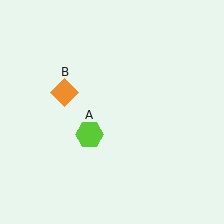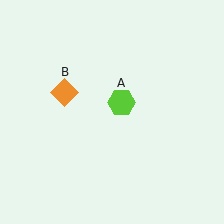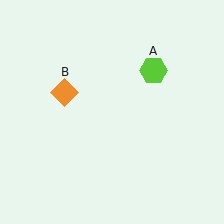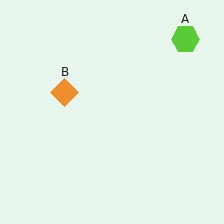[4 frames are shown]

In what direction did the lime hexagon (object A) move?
The lime hexagon (object A) moved up and to the right.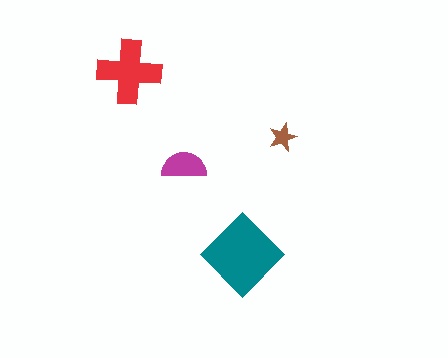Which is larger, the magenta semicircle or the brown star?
The magenta semicircle.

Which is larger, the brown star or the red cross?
The red cross.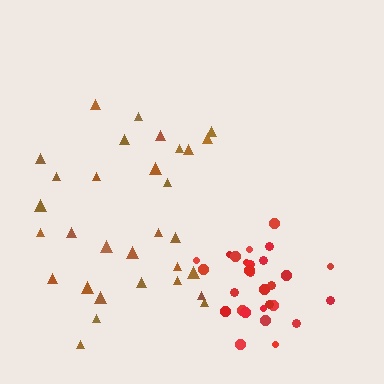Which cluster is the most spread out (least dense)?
Brown.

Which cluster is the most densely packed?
Red.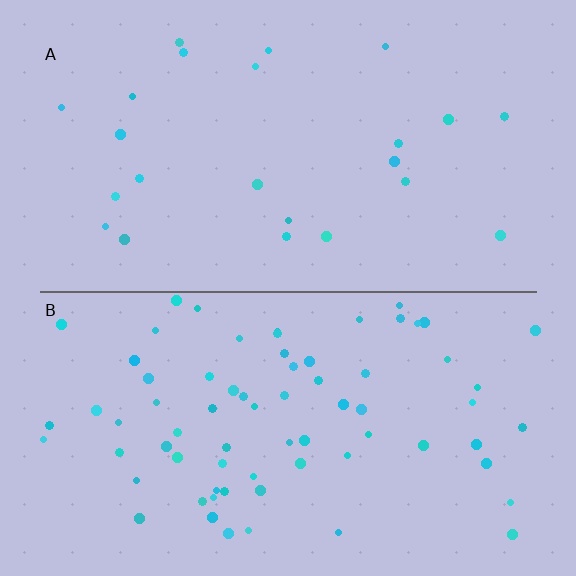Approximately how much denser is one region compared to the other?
Approximately 3.0× — region B over region A.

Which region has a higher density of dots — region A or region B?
B (the bottom).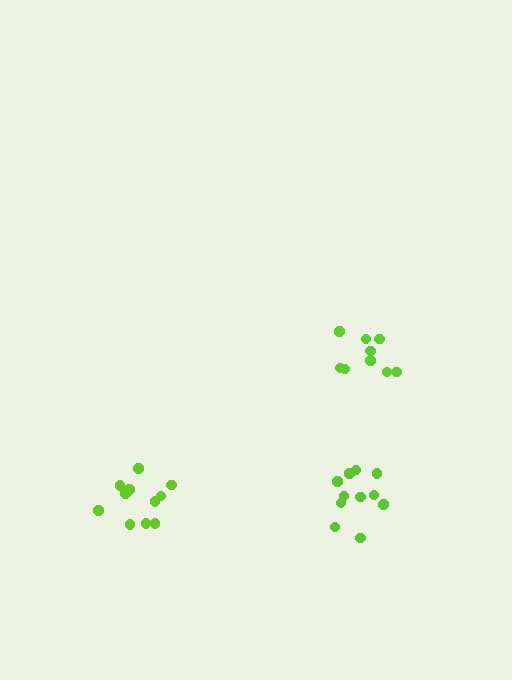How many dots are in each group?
Group 1: 11 dots, Group 2: 9 dots, Group 3: 11 dots (31 total).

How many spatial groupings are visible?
There are 3 spatial groupings.